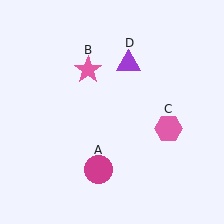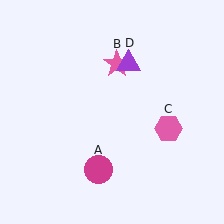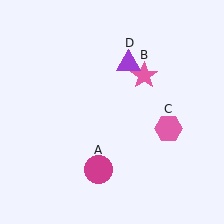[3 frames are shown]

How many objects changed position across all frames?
1 object changed position: pink star (object B).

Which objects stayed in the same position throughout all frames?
Magenta circle (object A) and pink hexagon (object C) and purple triangle (object D) remained stationary.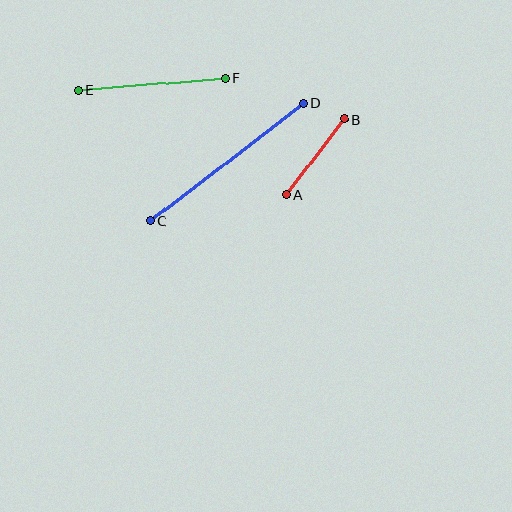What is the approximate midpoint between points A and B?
The midpoint is at approximately (315, 157) pixels.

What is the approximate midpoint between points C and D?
The midpoint is at approximately (227, 162) pixels.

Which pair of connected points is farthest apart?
Points C and D are farthest apart.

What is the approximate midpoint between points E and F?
The midpoint is at approximately (152, 84) pixels.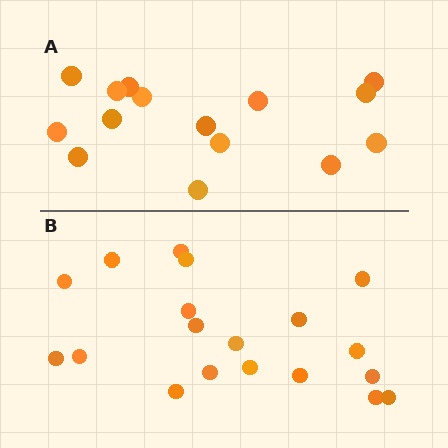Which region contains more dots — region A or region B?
Region B (the bottom region) has more dots.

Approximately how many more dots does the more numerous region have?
Region B has about 4 more dots than region A.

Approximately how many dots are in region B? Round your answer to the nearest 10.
About 20 dots. (The exact count is 19, which rounds to 20.)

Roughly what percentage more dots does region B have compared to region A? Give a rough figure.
About 25% more.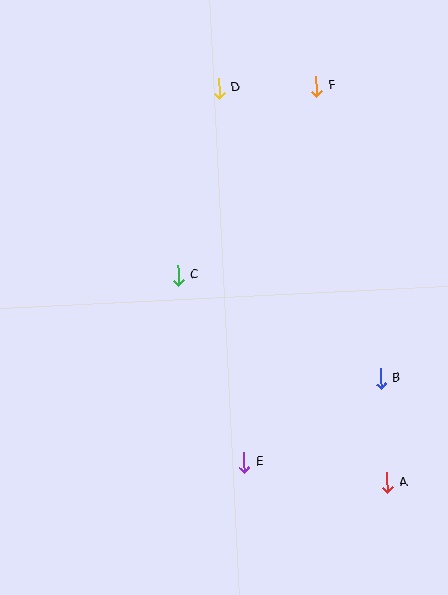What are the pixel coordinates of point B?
Point B is at (380, 378).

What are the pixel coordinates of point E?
Point E is at (244, 462).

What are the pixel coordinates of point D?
Point D is at (219, 88).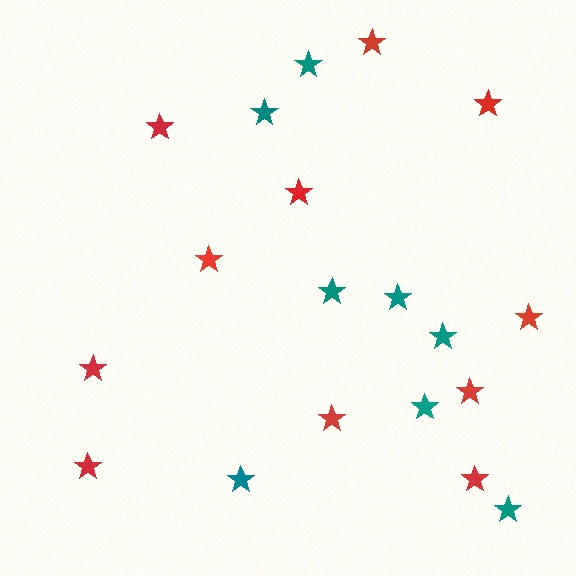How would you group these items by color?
There are 2 groups: one group of red stars (11) and one group of teal stars (8).